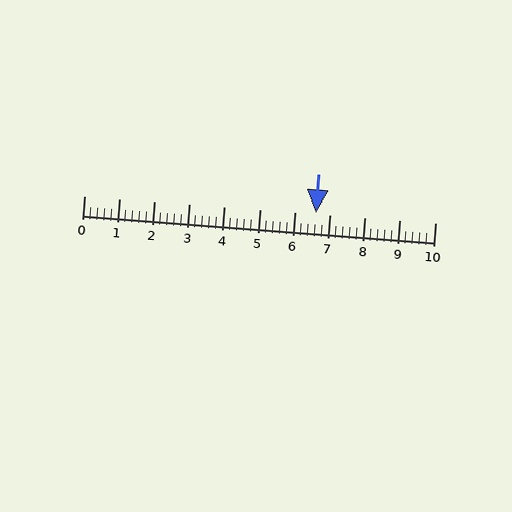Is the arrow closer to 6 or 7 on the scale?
The arrow is closer to 7.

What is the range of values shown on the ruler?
The ruler shows values from 0 to 10.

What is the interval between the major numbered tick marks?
The major tick marks are spaced 1 units apart.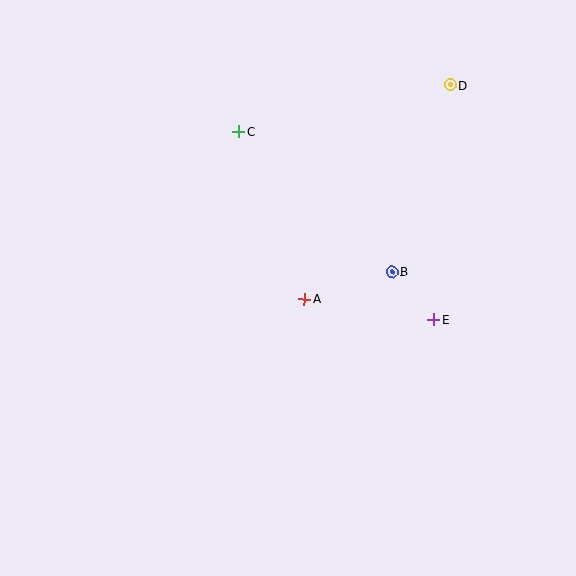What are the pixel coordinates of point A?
Point A is at (304, 299).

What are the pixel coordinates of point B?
Point B is at (392, 272).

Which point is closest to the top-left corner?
Point C is closest to the top-left corner.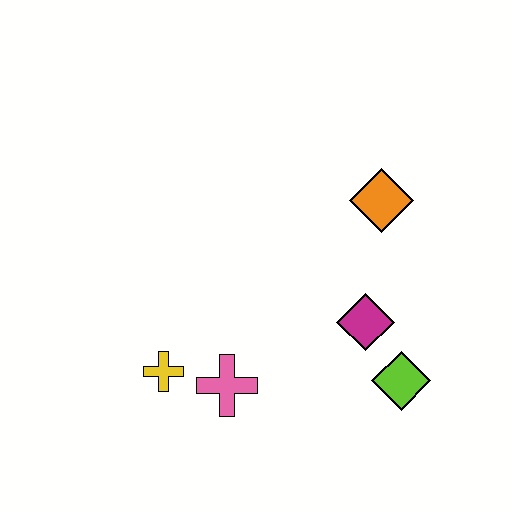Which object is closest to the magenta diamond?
The lime diamond is closest to the magenta diamond.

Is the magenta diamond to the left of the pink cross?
No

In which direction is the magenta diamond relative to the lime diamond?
The magenta diamond is above the lime diamond.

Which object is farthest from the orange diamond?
The yellow cross is farthest from the orange diamond.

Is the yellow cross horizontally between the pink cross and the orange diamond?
No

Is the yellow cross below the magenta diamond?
Yes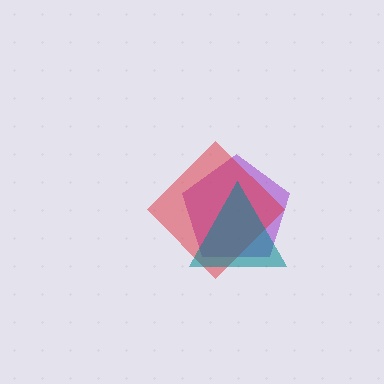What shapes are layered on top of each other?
The layered shapes are: a purple pentagon, a red diamond, a teal triangle.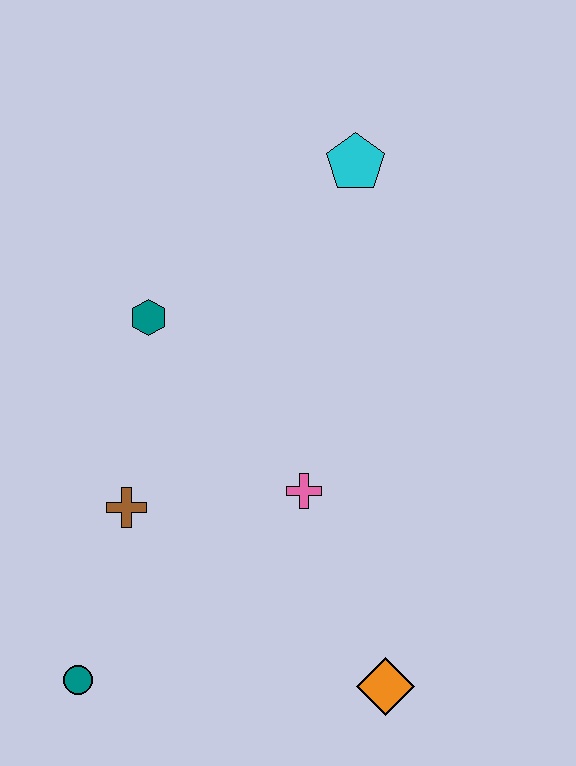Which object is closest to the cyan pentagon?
The teal hexagon is closest to the cyan pentagon.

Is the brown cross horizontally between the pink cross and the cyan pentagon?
No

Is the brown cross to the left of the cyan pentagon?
Yes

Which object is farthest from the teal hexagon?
The orange diamond is farthest from the teal hexagon.